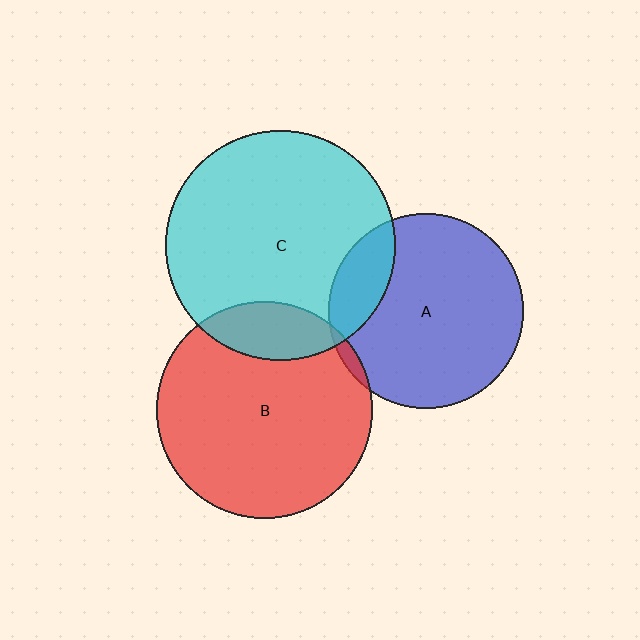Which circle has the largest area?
Circle C (cyan).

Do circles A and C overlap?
Yes.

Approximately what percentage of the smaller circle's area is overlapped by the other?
Approximately 15%.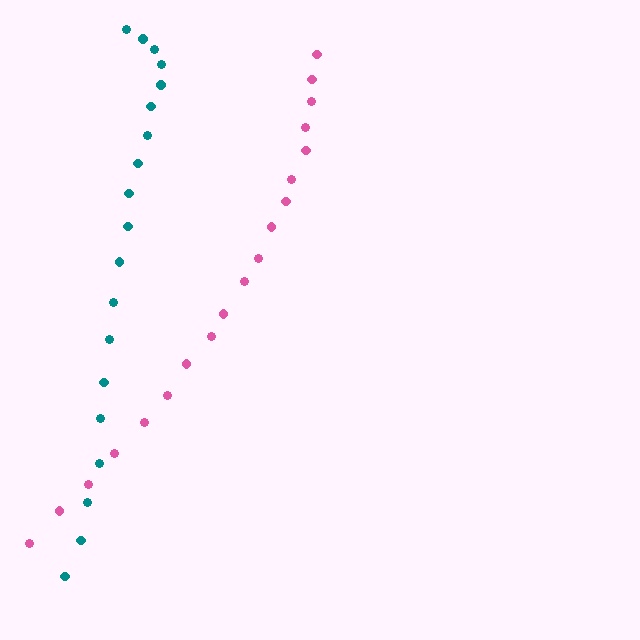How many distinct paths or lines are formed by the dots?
There are 2 distinct paths.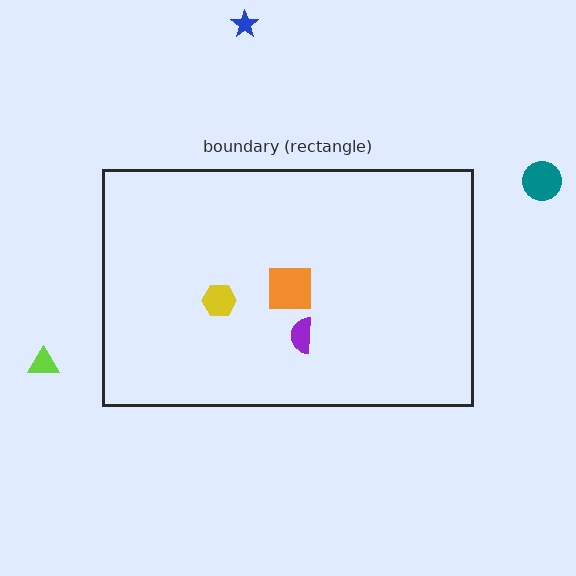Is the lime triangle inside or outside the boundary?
Outside.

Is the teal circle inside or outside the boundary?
Outside.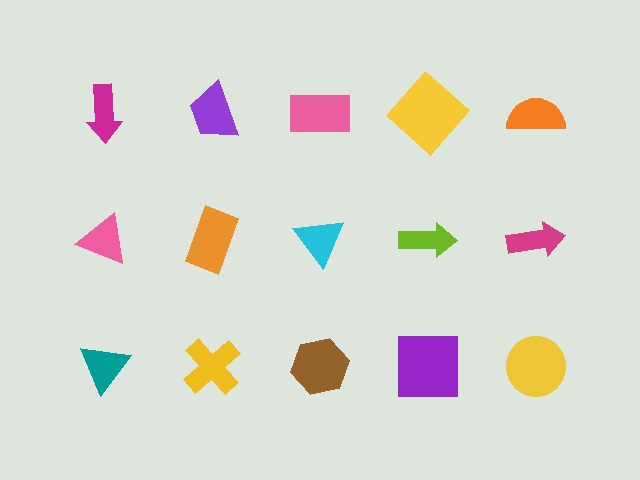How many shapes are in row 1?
5 shapes.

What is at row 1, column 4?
A yellow diamond.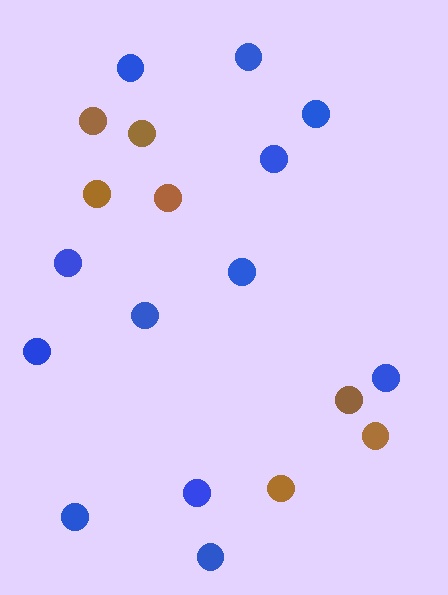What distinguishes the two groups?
There are 2 groups: one group of blue circles (12) and one group of brown circles (7).